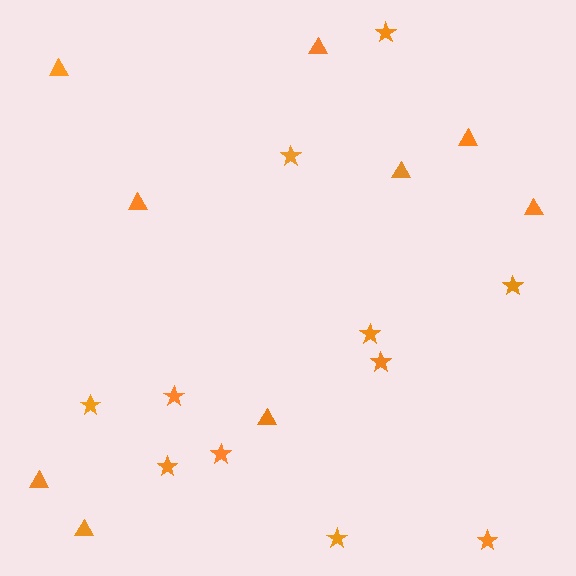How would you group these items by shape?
There are 2 groups: one group of triangles (9) and one group of stars (11).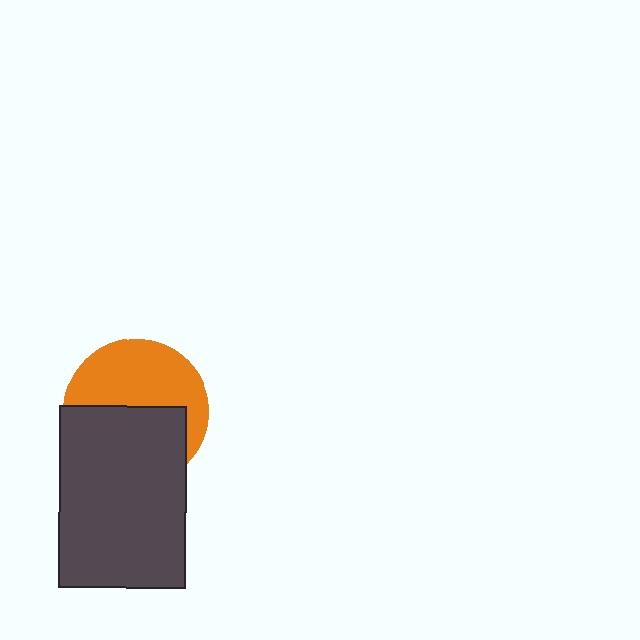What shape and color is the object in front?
The object in front is a dark gray rectangle.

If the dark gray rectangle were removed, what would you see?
You would see the complete orange circle.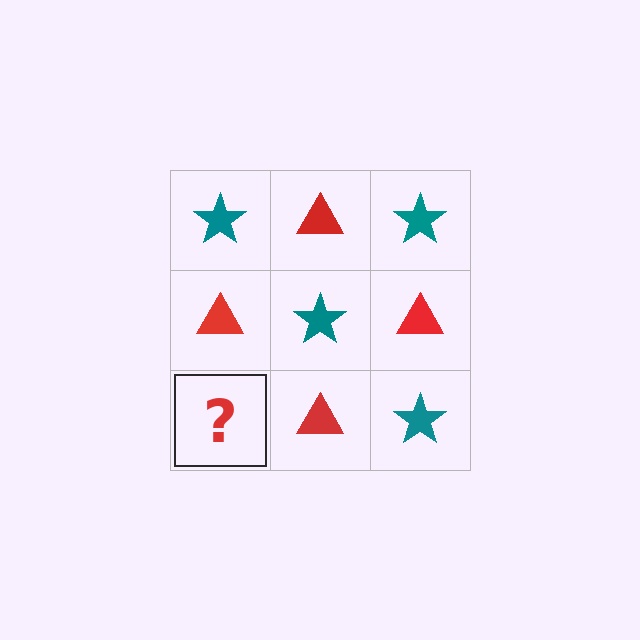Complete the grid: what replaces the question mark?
The question mark should be replaced with a teal star.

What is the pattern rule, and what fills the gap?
The rule is that it alternates teal star and red triangle in a checkerboard pattern. The gap should be filled with a teal star.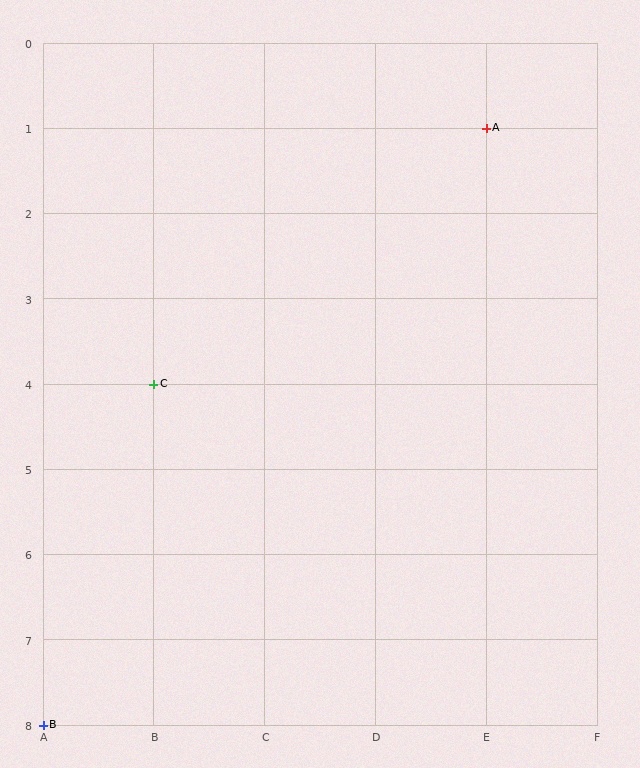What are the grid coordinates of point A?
Point A is at grid coordinates (E, 1).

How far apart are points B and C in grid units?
Points B and C are 1 column and 4 rows apart (about 4.1 grid units diagonally).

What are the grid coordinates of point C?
Point C is at grid coordinates (B, 4).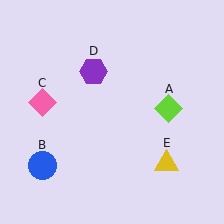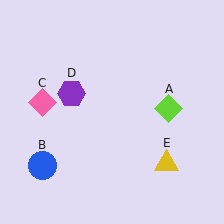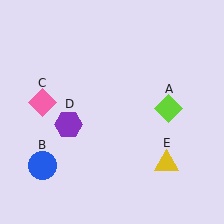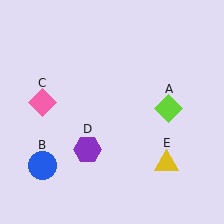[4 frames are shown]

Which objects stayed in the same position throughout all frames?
Lime diamond (object A) and blue circle (object B) and pink diamond (object C) and yellow triangle (object E) remained stationary.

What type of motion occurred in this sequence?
The purple hexagon (object D) rotated counterclockwise around the center of the scene.